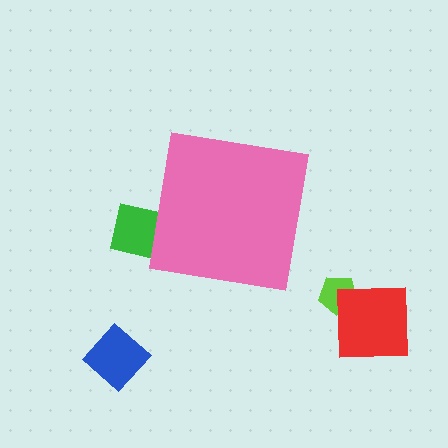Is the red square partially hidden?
No, the red square is fully visible.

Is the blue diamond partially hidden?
No, the blue diamond is fully visible.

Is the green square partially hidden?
Yes, the green square is partially hidden behind the pink square.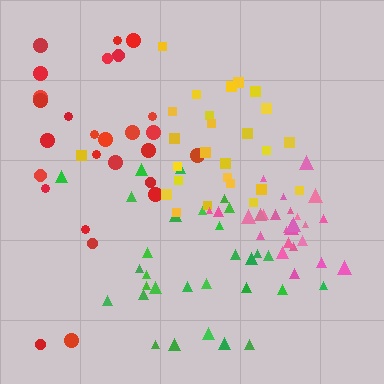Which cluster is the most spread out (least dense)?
Red.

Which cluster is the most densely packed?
Pink.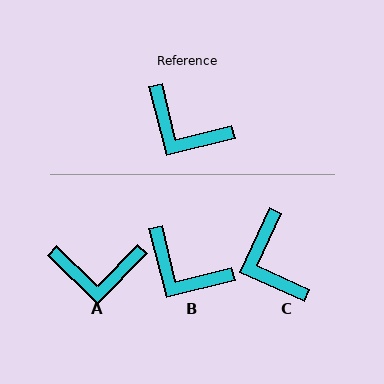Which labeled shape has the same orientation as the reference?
B.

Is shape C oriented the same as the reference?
No, it is off by about 39 degrees.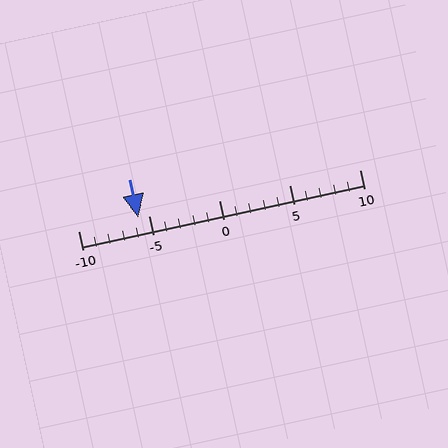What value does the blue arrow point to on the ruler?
The blue arrow points to approximately -6.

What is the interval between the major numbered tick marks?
The major tick marks are spaced 5 units apart.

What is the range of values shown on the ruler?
The ruler shows values from -10 to 10.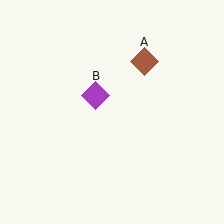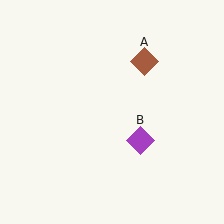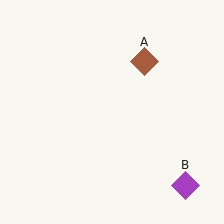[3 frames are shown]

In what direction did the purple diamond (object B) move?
The purple diamond (object B) moved down and to the right.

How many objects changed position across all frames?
1 object changed position: purple diamond (object B).